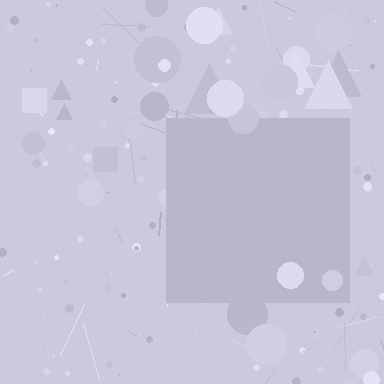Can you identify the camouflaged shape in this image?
The camouflaged shape is a square.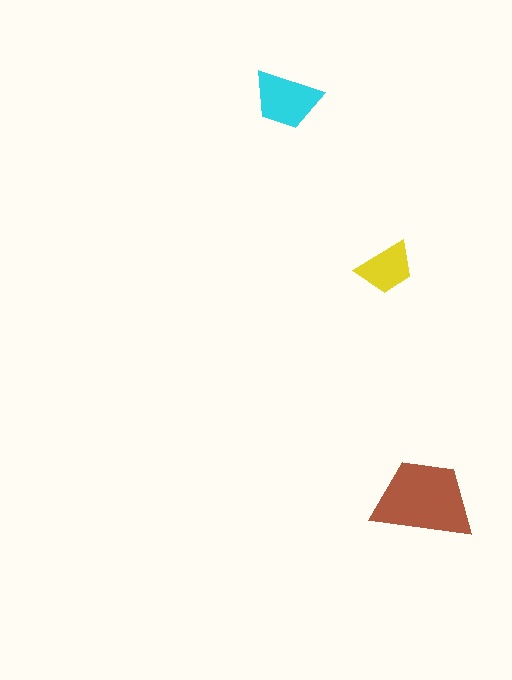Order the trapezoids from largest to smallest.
the brown one, the cyan one, the yellow one.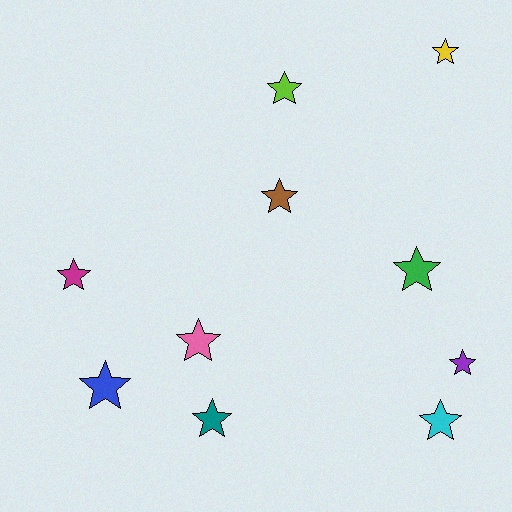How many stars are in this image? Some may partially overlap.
There are 10 stars.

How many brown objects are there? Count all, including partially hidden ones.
There is 1 brown object.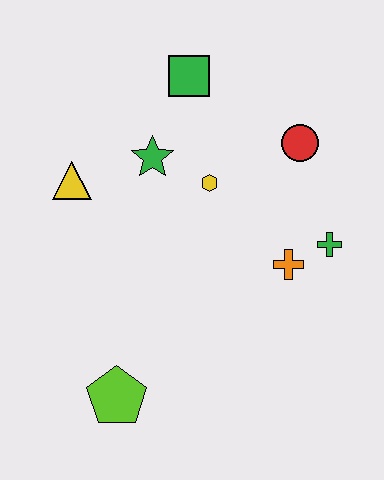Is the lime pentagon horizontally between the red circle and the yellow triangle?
Yes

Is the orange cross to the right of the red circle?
No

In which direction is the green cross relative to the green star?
The green cross is to the right of the green star.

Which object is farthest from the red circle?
The lime pentagon is farthest from the red circle.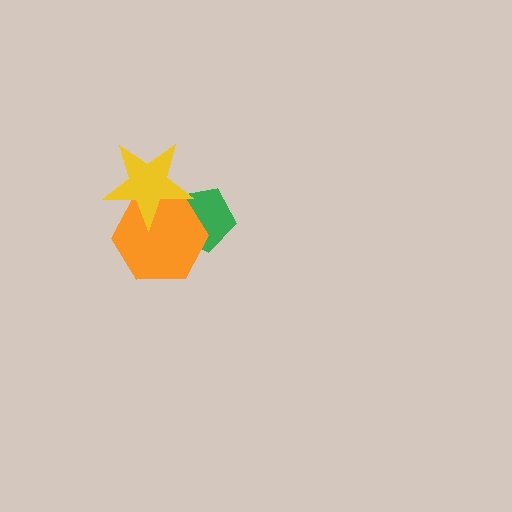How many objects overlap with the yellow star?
2 objects overlap with the yellow star.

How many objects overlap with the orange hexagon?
2 objects overlap with the orange hexagon.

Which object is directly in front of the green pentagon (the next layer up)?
The orange hexagon is directly in front of the green pentagon.